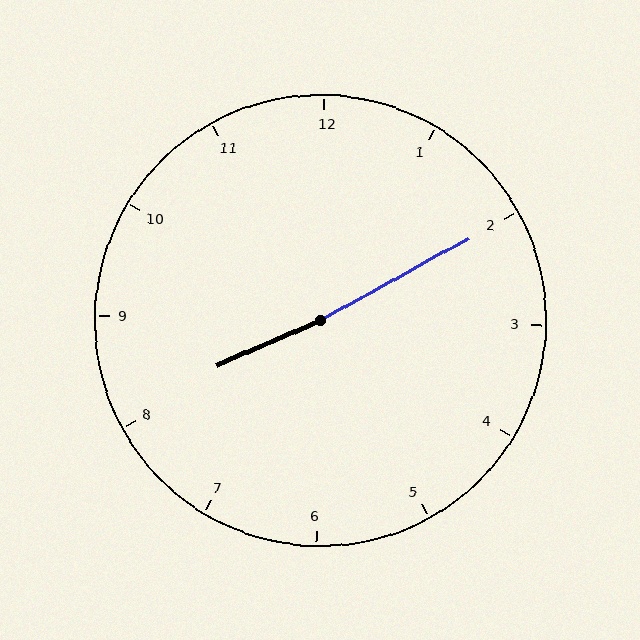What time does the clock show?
8:10.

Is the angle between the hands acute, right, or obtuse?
It is obtuse.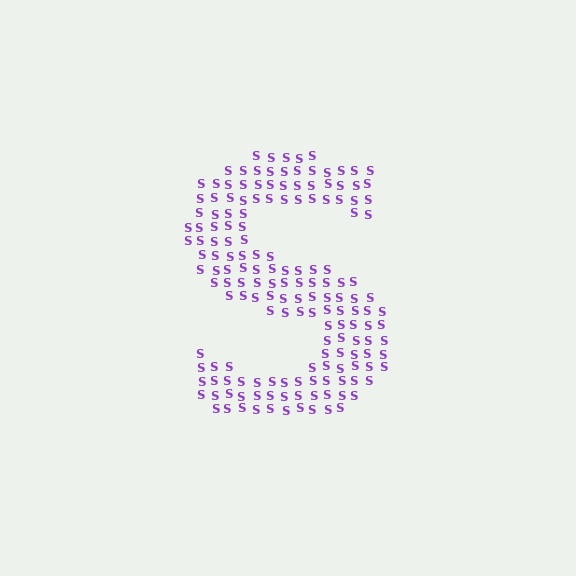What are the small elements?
The small elements are letter S's.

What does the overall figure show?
The overall figure shows the letter S.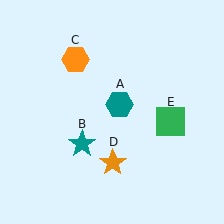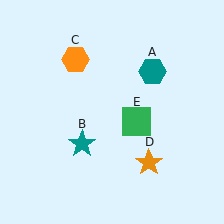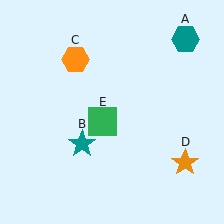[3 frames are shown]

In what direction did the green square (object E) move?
The green square (object E) moved left.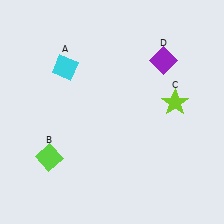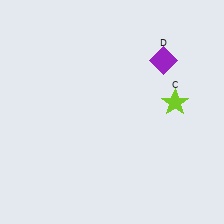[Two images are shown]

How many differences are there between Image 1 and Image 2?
There are 2 differences between the two images.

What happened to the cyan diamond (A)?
The cyan diamond (A) was removed in Image 2. It was in the top-left area of Image 1.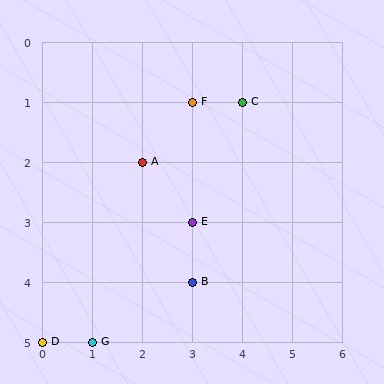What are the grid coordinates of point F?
Point F is at grid coordinates (3, 1).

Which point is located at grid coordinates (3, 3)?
Point E is at (3, 3).